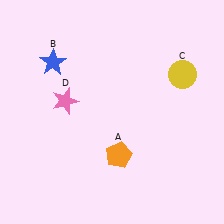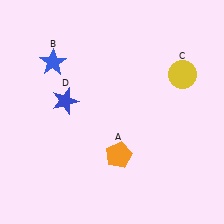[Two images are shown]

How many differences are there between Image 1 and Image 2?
There is 1 difference between the two images.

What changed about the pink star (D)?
In Image 1, D is pink. In Image 2, it changed to blue.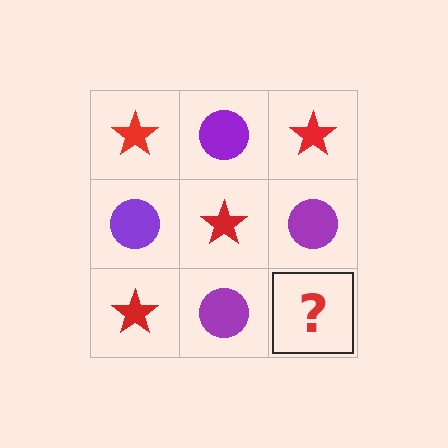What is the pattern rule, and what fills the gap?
The rule is that it alternates red star and purple circle in a checkerboard pattern. The gap should be filled with a red star.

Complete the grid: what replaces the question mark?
The question mark should be replaced with a red star.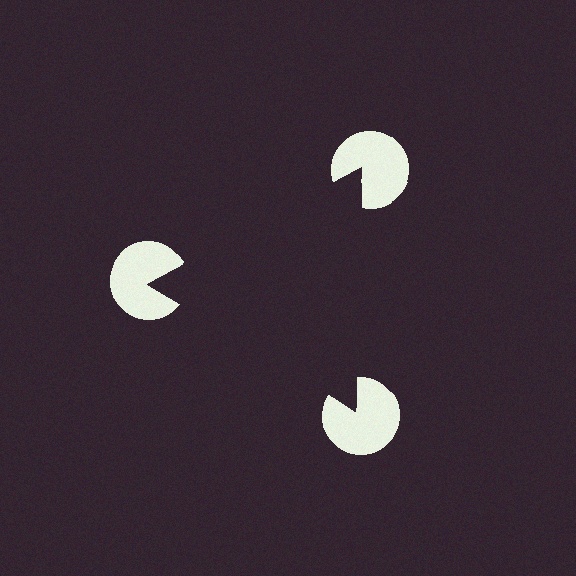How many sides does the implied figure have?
3 sides.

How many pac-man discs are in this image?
There are 3 — one at each vertex of the illusory triangle.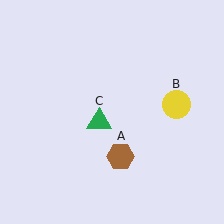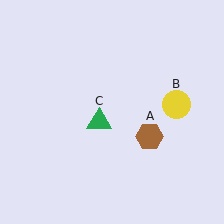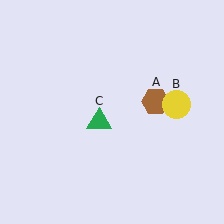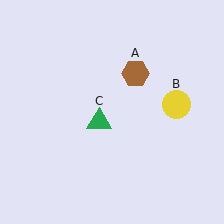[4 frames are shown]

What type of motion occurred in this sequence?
The brown hexagon (object A) rotated counterclockwise around the center of the scene.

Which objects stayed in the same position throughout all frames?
Yellow circle (object B) and green triangle (object C) remained stationary.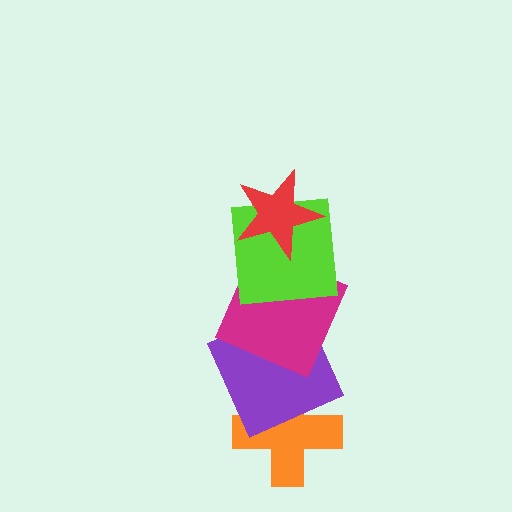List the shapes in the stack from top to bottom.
From top to bottom: the red star, the lime square, the magenta square, the purple square, the orange cross.